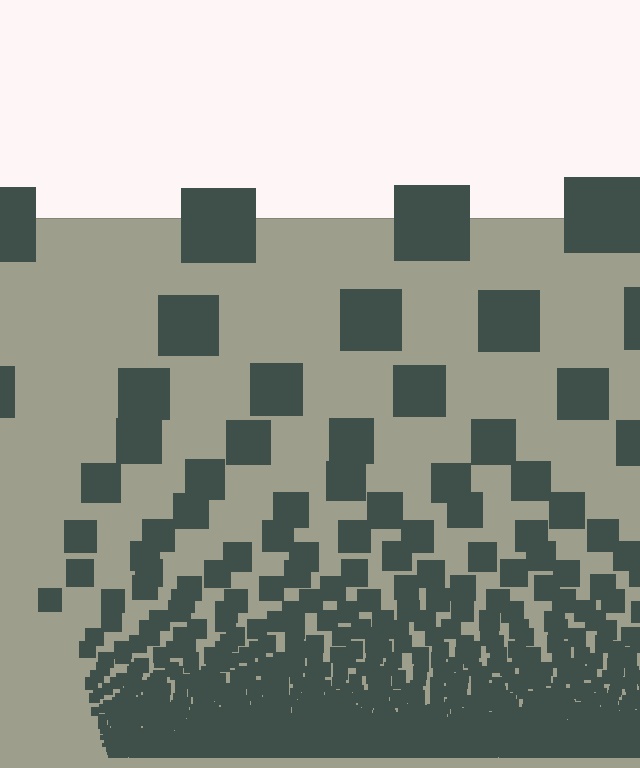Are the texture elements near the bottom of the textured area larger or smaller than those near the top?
Smaller. The gradient is inverted — elements near the bottom are smaller and denser.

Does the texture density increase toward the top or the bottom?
Density increases toward the bottom.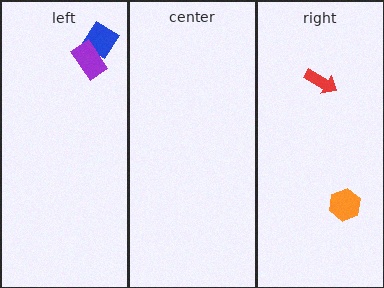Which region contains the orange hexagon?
The right region.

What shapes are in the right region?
The red arrow, the orange hexagon.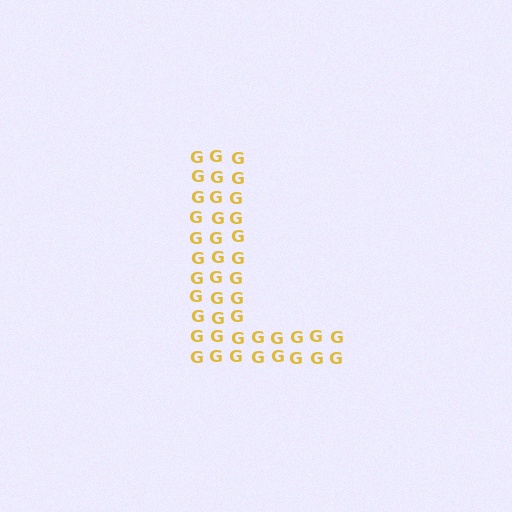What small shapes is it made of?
It is made of small letter G's.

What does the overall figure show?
The overall figure shows the letter L.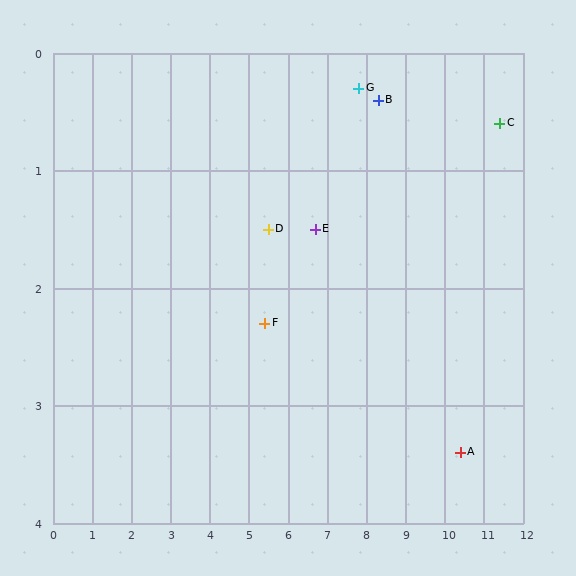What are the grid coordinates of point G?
Point G is at approximately (7.8, 0.3).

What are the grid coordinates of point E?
Point E is at approximately (6.7, 1.5).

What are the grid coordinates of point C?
Point C is at approximately (11.4, 0.6).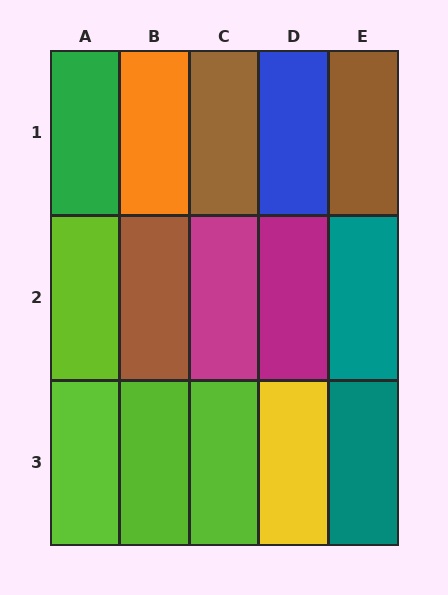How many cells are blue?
1 cell is blue.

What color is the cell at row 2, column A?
Lime.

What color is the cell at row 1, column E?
Brown.